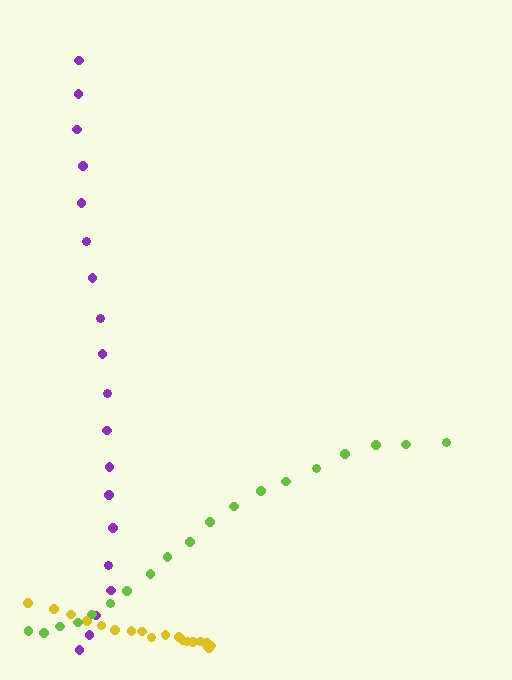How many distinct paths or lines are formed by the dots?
There are 3 distinct paths.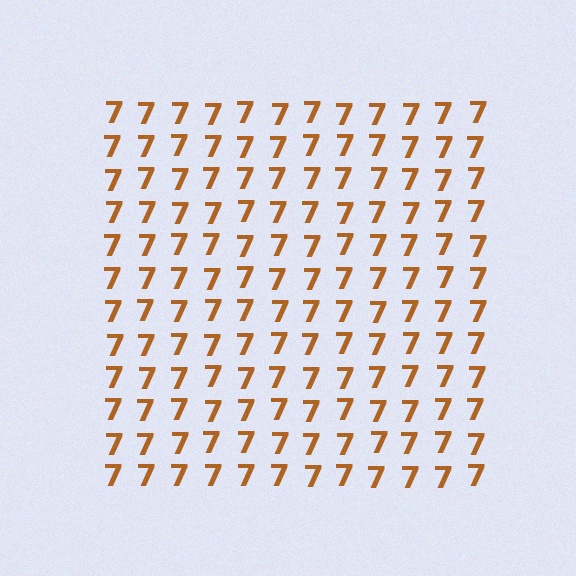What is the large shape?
The large shape is a square.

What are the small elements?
The small elements are digit 7's.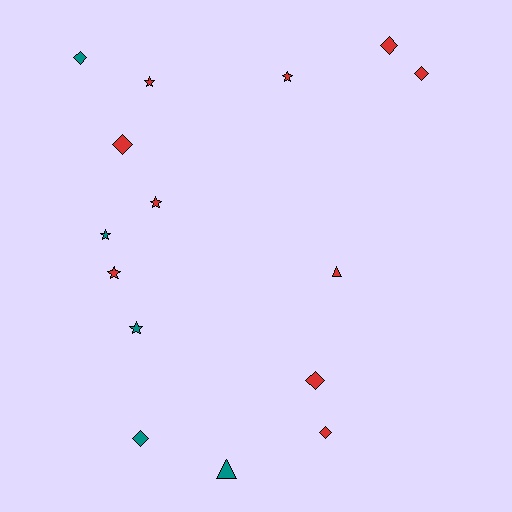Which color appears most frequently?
Red, with 10 objects.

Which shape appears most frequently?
Diamond, with 7 objects.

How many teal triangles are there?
There is 1 teal triangle.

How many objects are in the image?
There are 15 objects.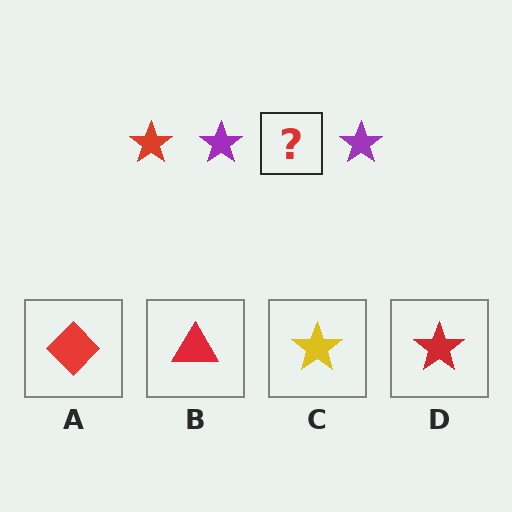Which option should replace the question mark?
Option D.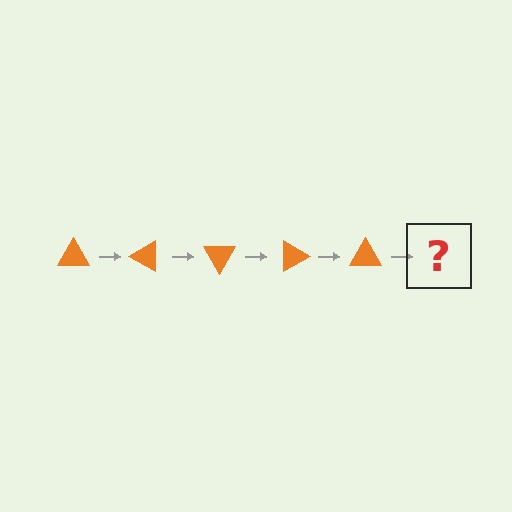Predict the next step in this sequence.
The next step is an orange triangle rotated 150 degrees.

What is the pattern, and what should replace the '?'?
The pattern is that the triangle rotates 30 degrees each step. The '?' should be an orange triangle rotated 150 degrees.